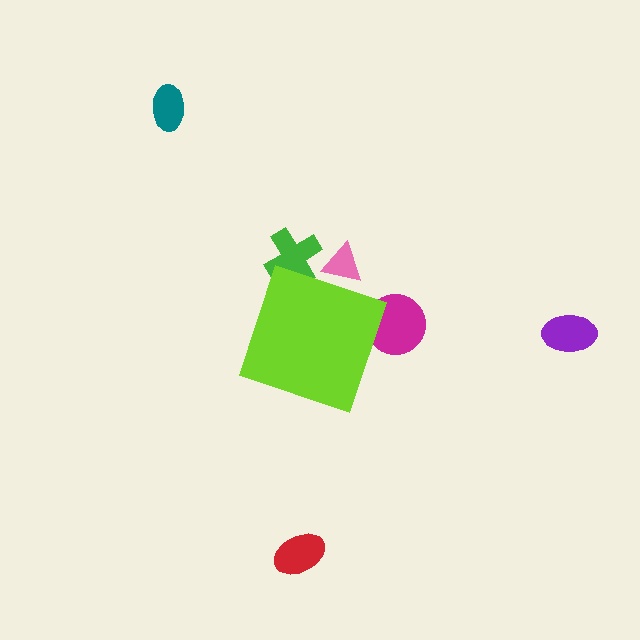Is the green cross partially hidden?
Yes, the green cross is partially hidden behind the lime diamond.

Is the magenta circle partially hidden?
Yes, the magenta circle is partially hidden behind the lime diamond.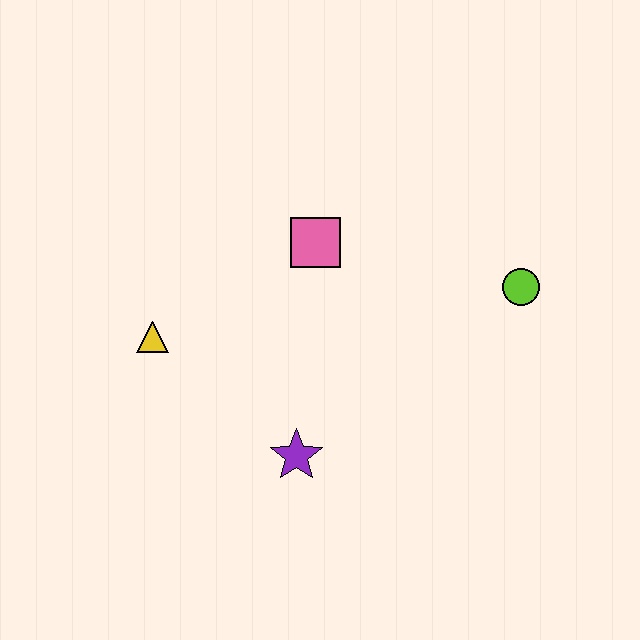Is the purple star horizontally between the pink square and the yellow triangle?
Yes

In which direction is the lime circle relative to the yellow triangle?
The lime circle is to the right of the yellow triangle.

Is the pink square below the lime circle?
No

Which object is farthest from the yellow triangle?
The lime circle is farthest from the yellow triangle.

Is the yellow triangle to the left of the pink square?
Yes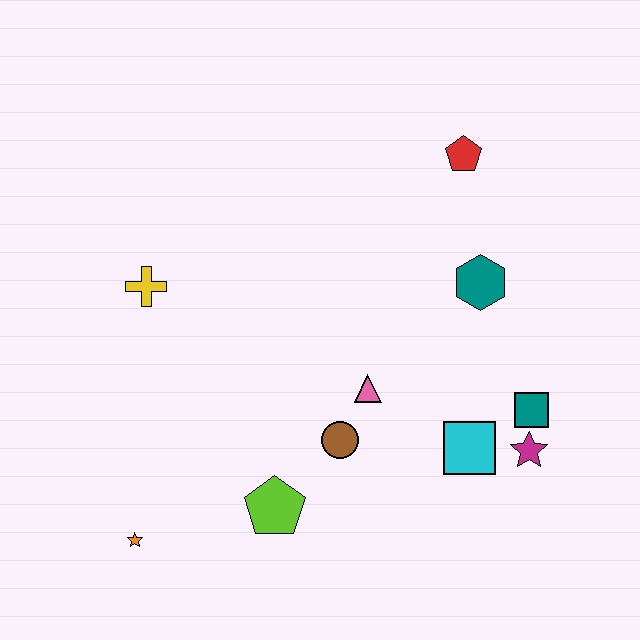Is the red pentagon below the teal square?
No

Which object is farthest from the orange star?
The red pentagon is farthest from the orange star.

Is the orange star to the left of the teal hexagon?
Yes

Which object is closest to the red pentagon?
The teal hexagon is closest to the red pentagon.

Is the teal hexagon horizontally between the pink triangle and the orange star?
No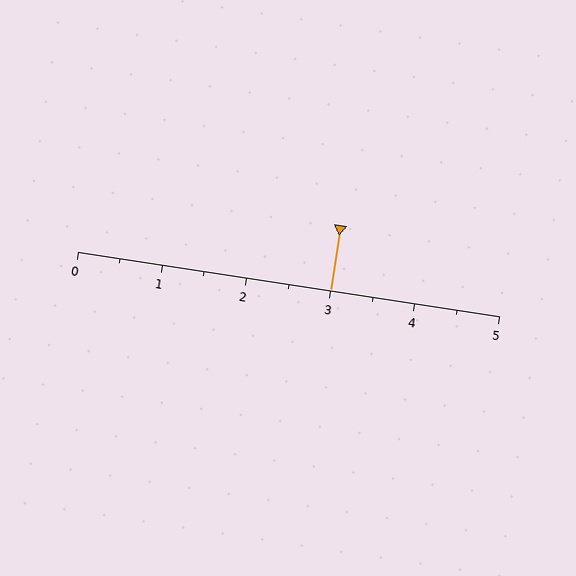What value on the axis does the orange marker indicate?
The marker indicates approximately 3.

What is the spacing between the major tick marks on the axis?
The major ticks are spaced 1 apart.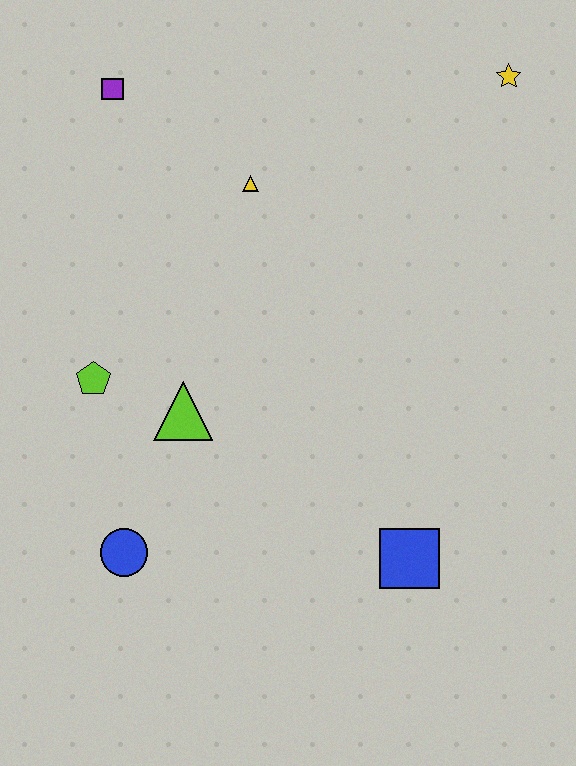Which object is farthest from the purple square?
The blue square is farthest from the purple square.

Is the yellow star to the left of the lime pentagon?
No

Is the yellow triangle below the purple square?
Yes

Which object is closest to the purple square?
The yellow triangle is closest to the purple square.